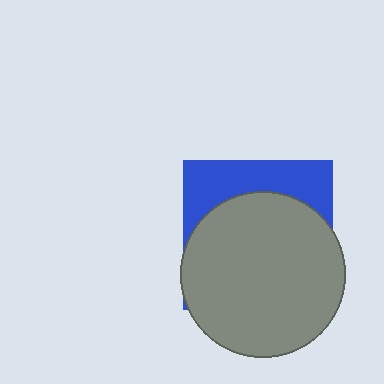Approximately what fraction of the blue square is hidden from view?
Roughly 70% of the blue square is hidden behind the gray circle.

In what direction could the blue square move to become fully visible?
The blue square could move up. That would shift it out from behind the gray circle entirely.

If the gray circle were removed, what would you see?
You would see the complete blue square.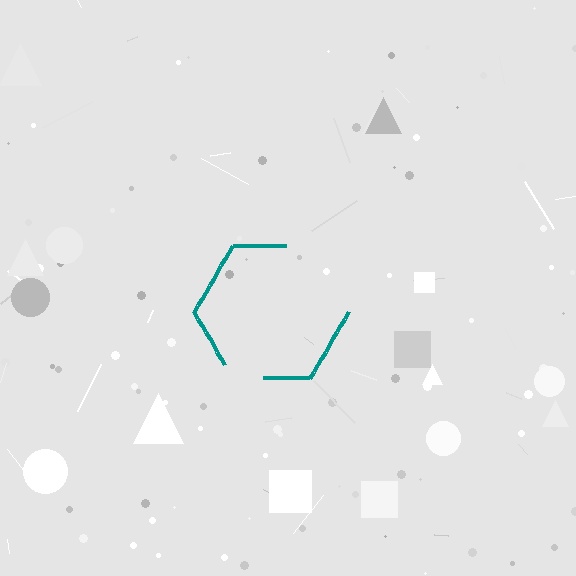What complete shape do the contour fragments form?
The contour fragments form a hexagon.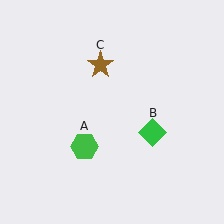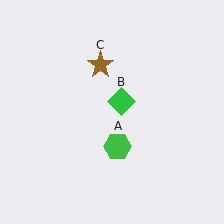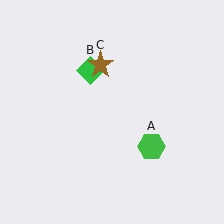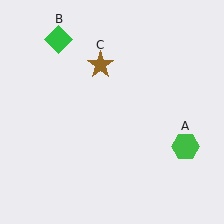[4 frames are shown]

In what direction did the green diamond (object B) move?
The green diamond (object B) moved up and to the left.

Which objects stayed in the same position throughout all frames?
Brown star (object C) remained stationary.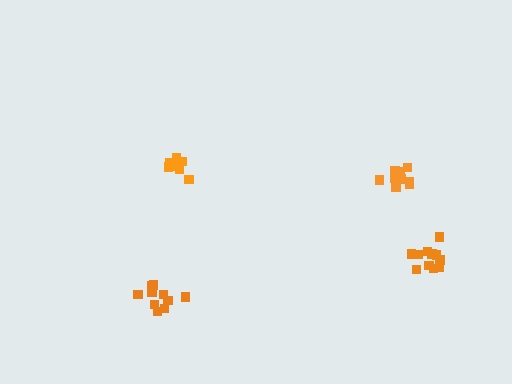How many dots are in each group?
Group 1: 10 dots, Group 2: 11 dots, Group 3: 11 dots, Group 4: 8 dots (40 total).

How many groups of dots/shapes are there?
There are 4 groups.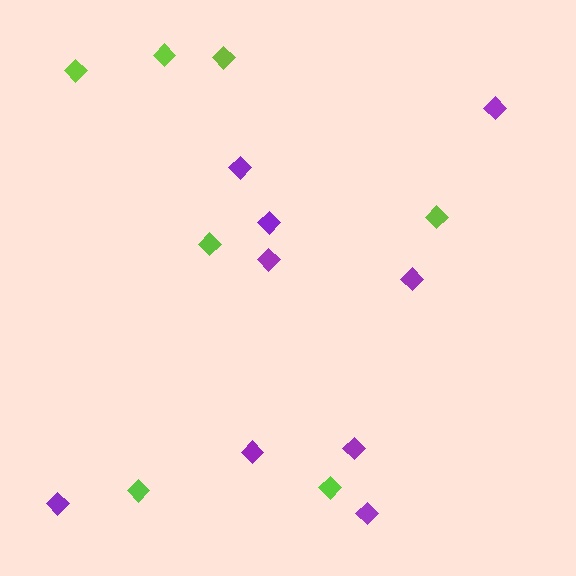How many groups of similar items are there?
There are 2 groups: one group of lime diamonds (7) and one group of purple diamonds (9).